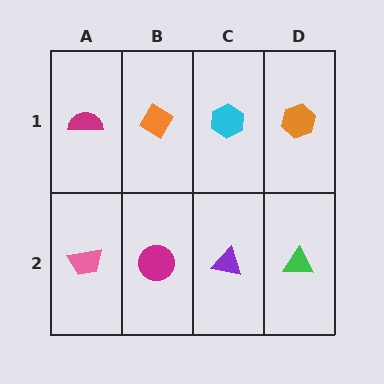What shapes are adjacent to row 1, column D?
A green triangle (row 2, column D), a cyan hexagon (row 1, column C).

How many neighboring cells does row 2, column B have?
3.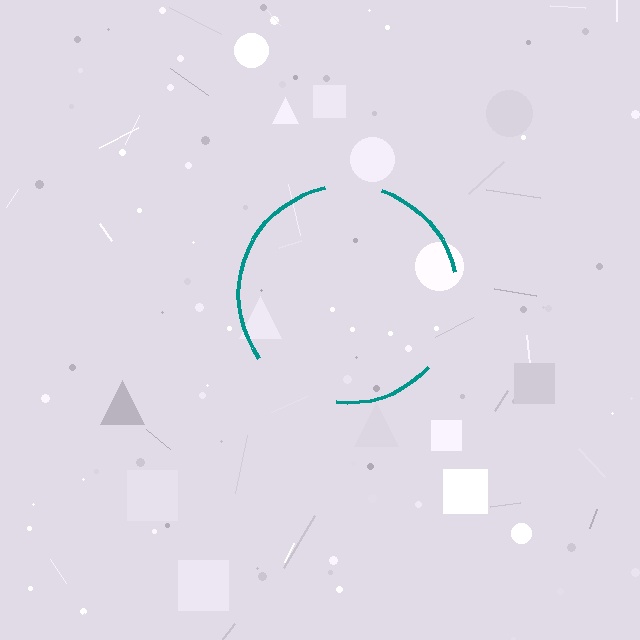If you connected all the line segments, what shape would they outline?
They would outline a circle.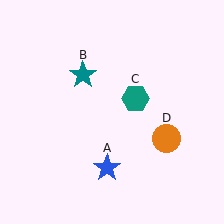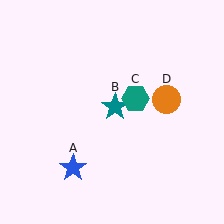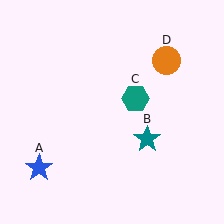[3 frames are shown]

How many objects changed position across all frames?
3 objects changed position: blue star (object A), teal star (object B), orange circle (object D).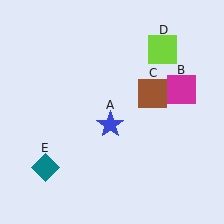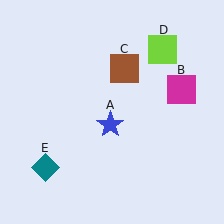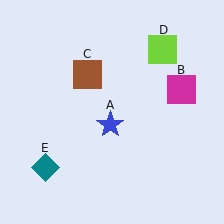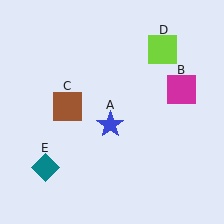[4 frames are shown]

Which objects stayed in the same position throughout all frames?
Blue star (object A) and magenta square (object B) and lime square (object D) and teal diamond (object E) remained stationary.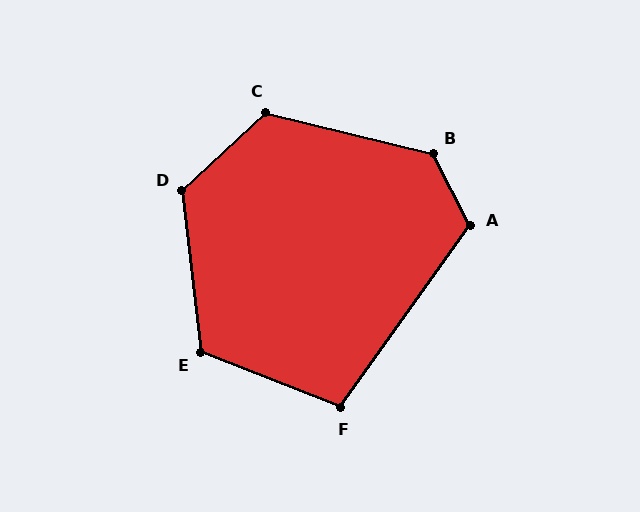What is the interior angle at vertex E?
Approximately 118 degrees (obtuse).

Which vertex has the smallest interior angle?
F, at approximately 104 degrees.